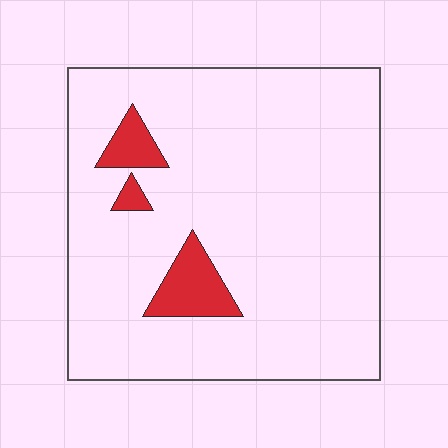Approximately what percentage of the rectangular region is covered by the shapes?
Approximately 10%.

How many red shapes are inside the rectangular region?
3.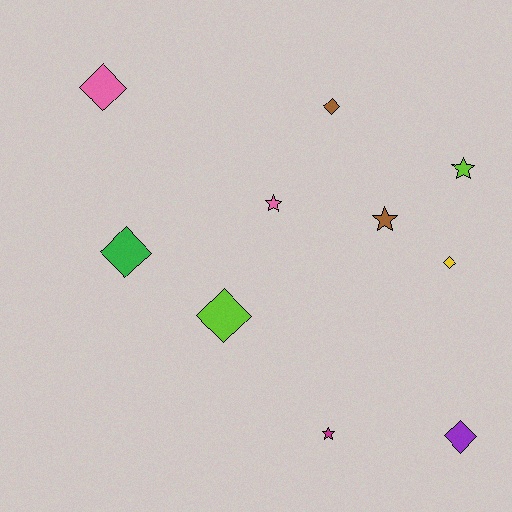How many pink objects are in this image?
There are 2 pink objects.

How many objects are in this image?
There are 10 objects.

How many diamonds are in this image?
There are 6 diamonds.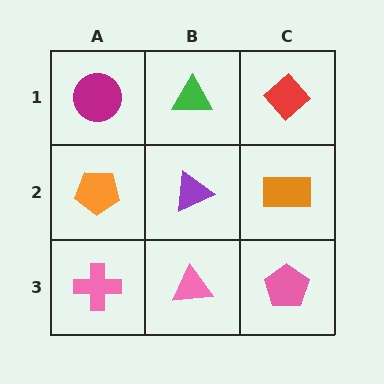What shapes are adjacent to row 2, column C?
A red diamond (row 1, column C), a pink pentagon (row 3, column C), a purple triangle (row 2, column B).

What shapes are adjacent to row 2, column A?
A magenta circle (row 1, column A), a pink cross (row 3, column A), a purple triangle (row 2, column B).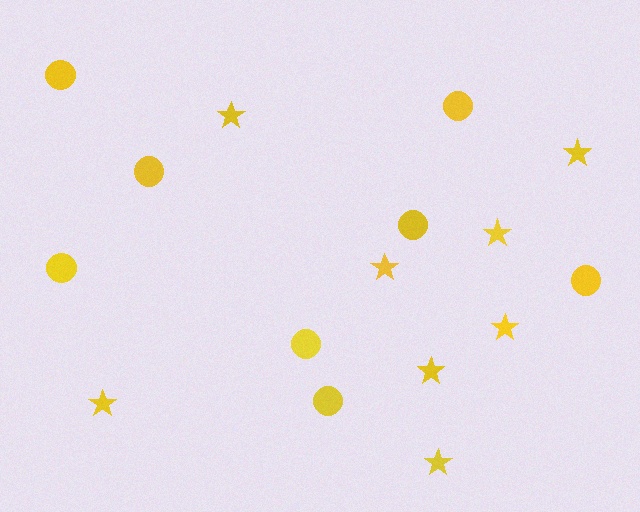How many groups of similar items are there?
There are 2 groups: one group of circles (8) and one group of stars (8).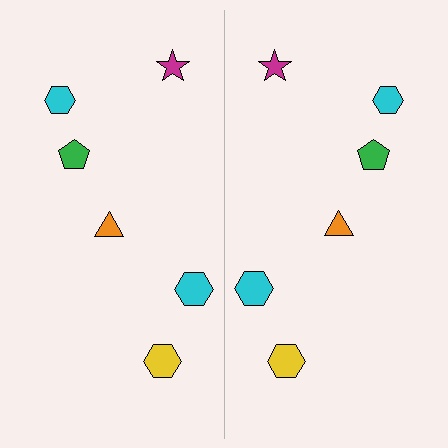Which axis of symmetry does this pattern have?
The pattern has a vertical axis of symmetry running through the center of the image.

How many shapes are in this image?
There are 12 shapes in this image.